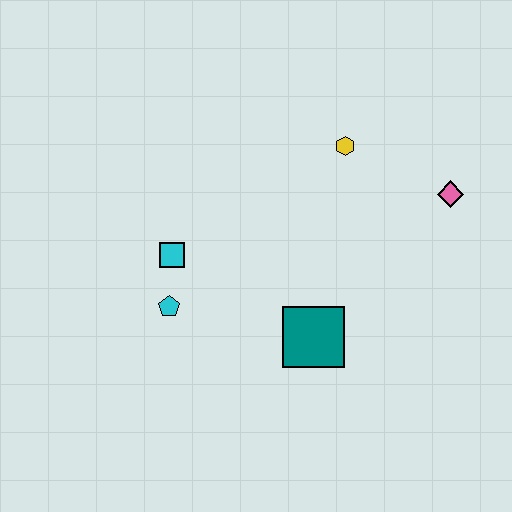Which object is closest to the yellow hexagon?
The pink diamond is closest to the yellow hexagon.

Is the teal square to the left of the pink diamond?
Yes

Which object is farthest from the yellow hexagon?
The cyan pentagon is farthest from the yellow hexagon.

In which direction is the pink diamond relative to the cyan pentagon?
The pink diamond is to the right of the cyan pentagon.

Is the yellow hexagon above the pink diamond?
Yes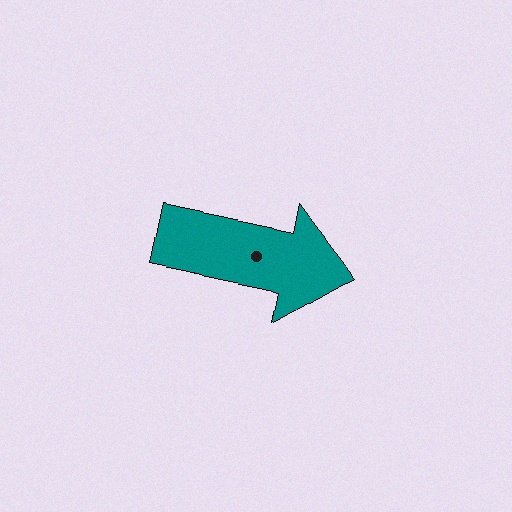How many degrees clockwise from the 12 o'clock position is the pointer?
Approximately 102 degrees.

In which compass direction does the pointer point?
East.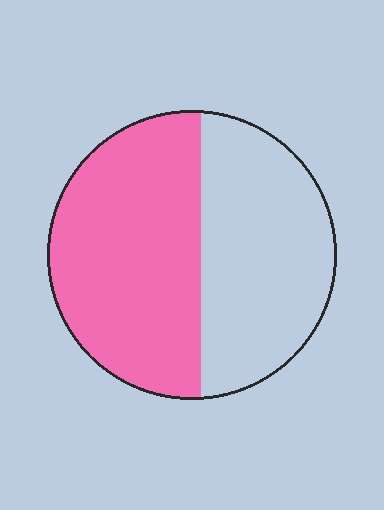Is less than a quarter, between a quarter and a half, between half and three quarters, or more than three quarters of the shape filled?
Between half and three quarters.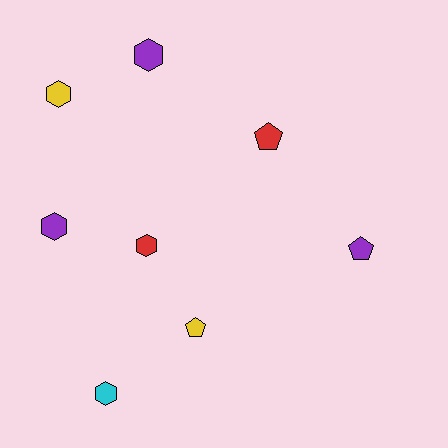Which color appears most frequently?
Purple, with 3 objects.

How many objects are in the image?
There are 8 objects.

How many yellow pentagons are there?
There is 1 yellow pentagon.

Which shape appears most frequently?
Hexagon, with 5 objects.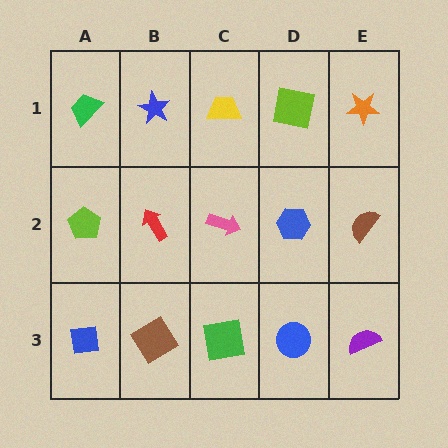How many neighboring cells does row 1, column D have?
3.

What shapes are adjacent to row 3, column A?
A lime pentagon (row 2, column A), a brown diamond (row 3, column B).